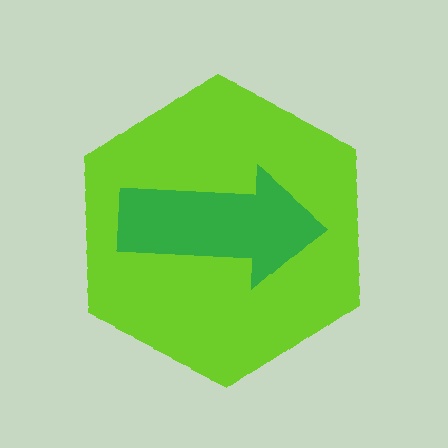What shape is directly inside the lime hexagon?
The green arrow.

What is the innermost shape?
The green arrow.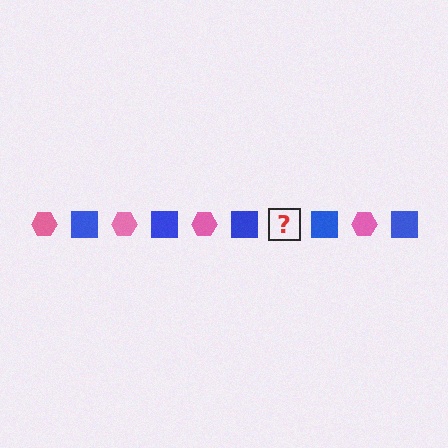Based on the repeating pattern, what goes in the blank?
The blank should be a pink hexagon.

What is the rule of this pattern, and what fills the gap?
The rule is that the pattern alternates between pink hexagon and blue square. The gap should be filled with a pink hexagon.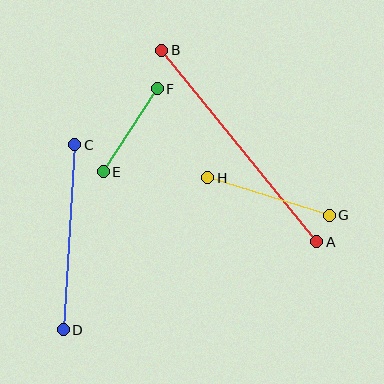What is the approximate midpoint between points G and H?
The midpoint is at approximately (269, 197) pixels.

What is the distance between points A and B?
The distance is approximately 247 pixels.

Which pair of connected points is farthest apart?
Points A and B are farthest apart.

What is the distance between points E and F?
The distance is approximately 99 pixels.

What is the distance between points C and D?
The distance is approximately 186 pixels.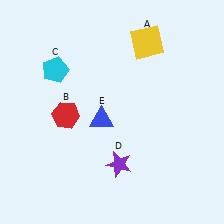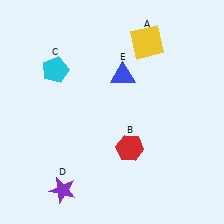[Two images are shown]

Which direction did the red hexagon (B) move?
The red hexagon (B) moved right.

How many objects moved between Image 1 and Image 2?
3 objects moved between the two images.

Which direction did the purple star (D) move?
The purple star (D) moved left.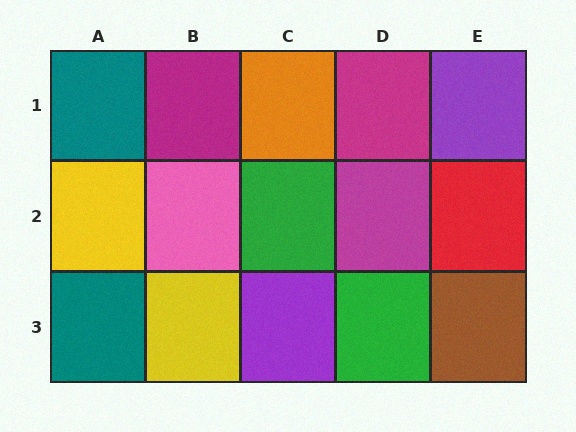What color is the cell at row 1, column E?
Purple.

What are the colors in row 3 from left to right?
Teal, yellow, purple, green, brown.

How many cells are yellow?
2 cells are yellow.